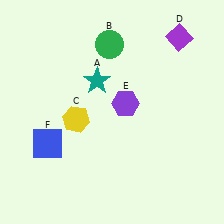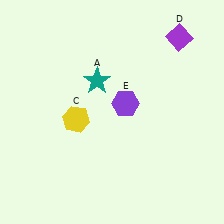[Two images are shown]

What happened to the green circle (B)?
The green circle (B) was removed in Image 2. It was in the top-left area of Image 1.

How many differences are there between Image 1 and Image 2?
There are 2 differences between the two images.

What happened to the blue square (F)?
The blue square (F) was removed in Image 2. It was in the bottom-left area of Image 1.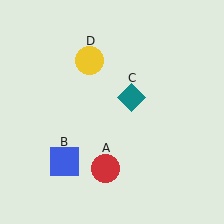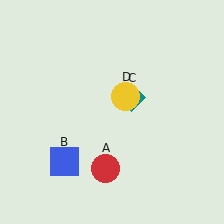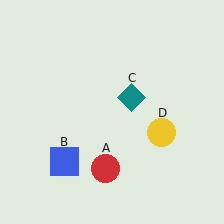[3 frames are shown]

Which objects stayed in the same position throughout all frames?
Red circle (object A) and blue square (object B) and teal diamond (object C) remained stationary.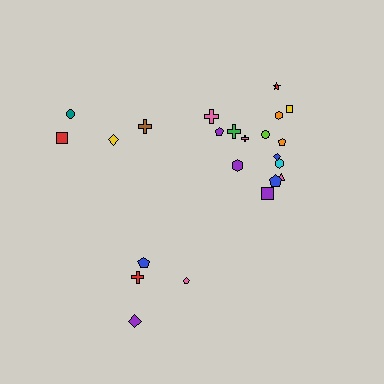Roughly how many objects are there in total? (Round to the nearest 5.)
Roughly 25 objects in total.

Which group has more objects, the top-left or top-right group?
The top-right group.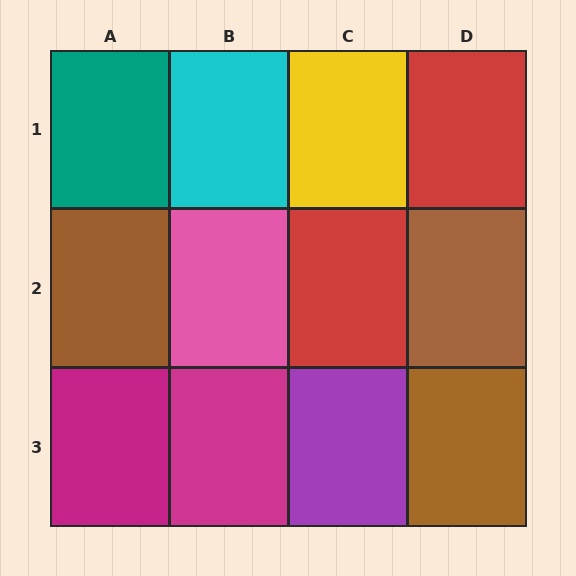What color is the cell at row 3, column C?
Purple.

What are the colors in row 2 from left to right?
Brown, pink, red, brown.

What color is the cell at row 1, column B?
Cyan.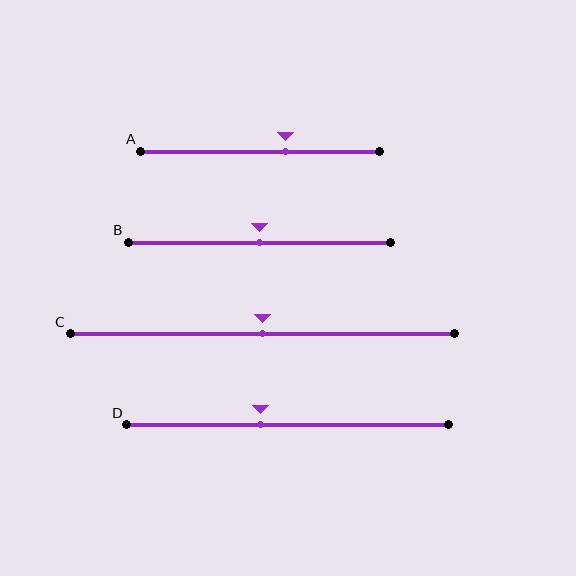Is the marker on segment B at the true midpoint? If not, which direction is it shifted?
Yes, the marker on segment B is at the true midpoint.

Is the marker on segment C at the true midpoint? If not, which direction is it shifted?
Yes, the marker on segment C is at the true midpoint.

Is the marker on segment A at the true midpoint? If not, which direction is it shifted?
No, the marker on segment A is shifted to the right by about 10% of the segment length.